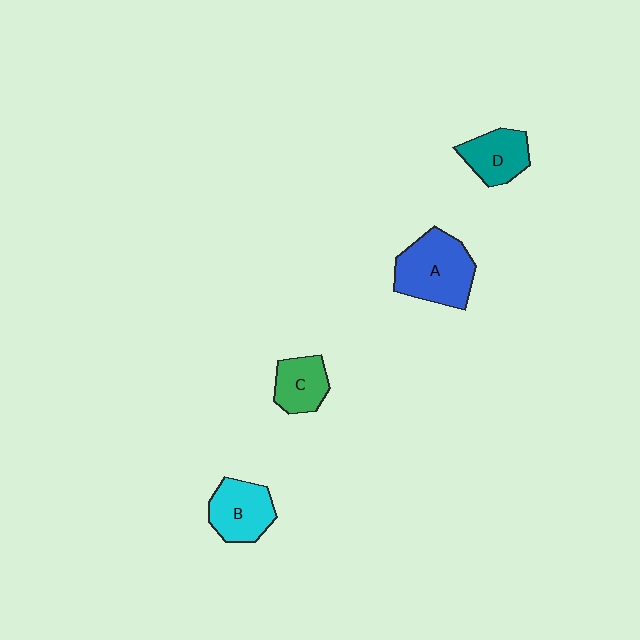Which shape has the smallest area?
Shape C (green).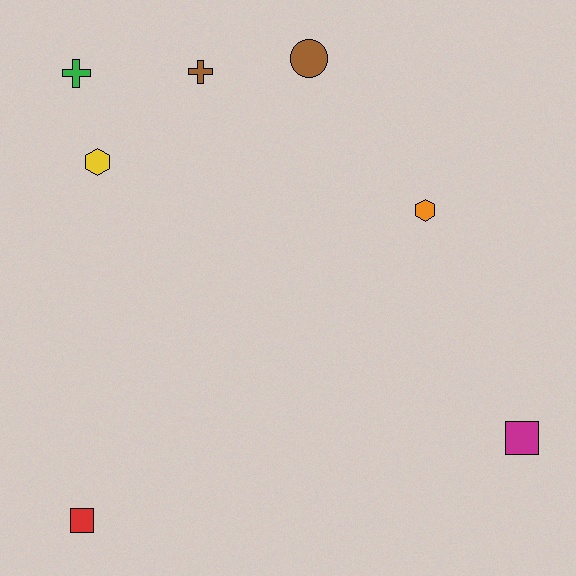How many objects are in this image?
There are 7 objects.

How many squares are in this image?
There are 2 squares.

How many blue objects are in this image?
There are no blue objects.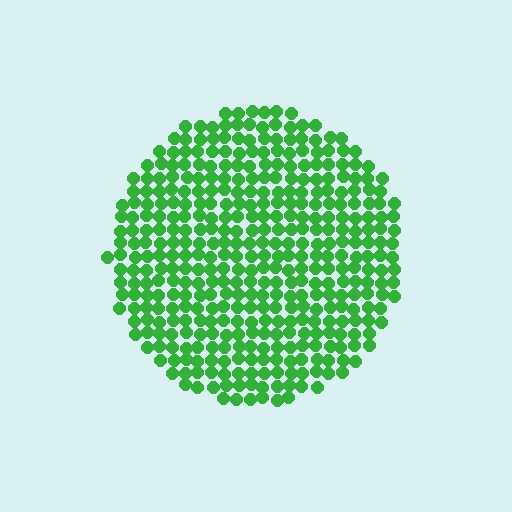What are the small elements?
The small elements are circles.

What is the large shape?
The large shape is a circle.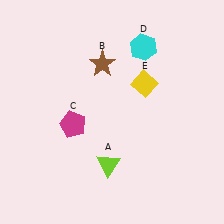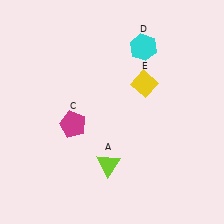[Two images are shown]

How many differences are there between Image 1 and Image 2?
There is 1 difference between the two images.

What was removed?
The brown star (B) was removed in Image 2.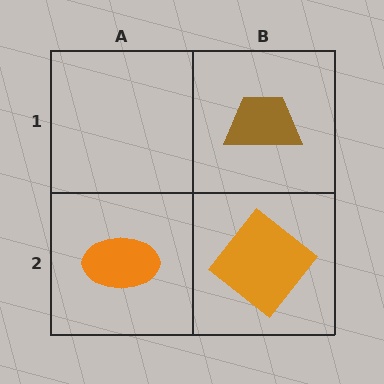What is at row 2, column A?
An orange ellipse.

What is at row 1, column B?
A brown trapezoid.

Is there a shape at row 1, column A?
No, that cell is empty.